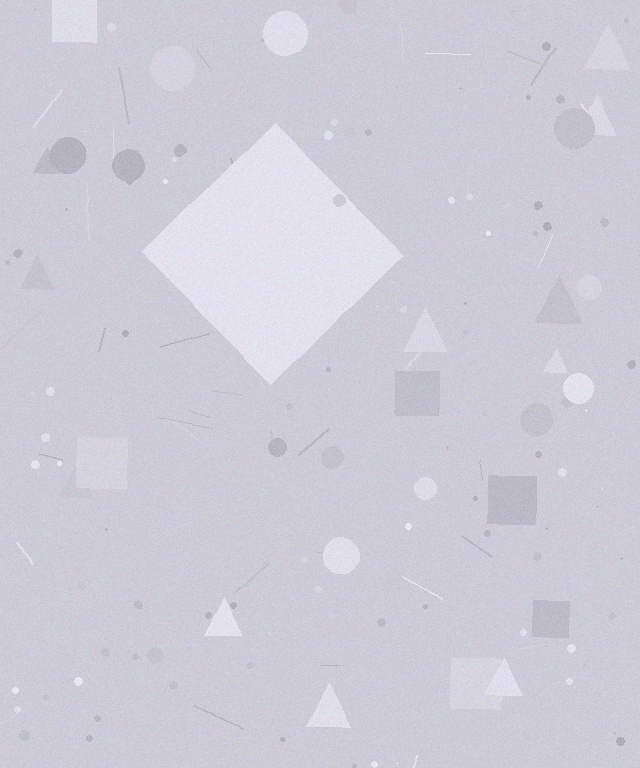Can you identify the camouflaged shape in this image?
The camouflaged shape is a diamond.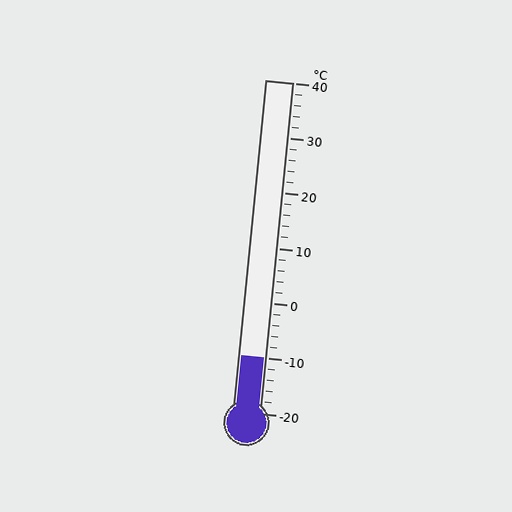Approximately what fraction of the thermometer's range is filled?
The thermometer is filled to approximately 15% of its range.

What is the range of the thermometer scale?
The thermometer scale ranges from -20°C to 40°C.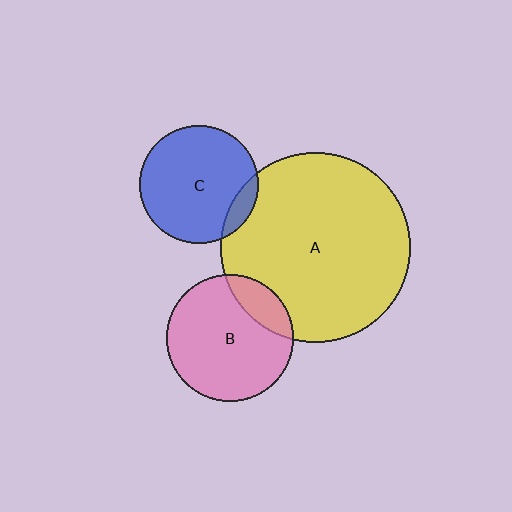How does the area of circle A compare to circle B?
Approximately 2.2 times.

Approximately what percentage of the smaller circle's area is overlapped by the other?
Approximately 15%.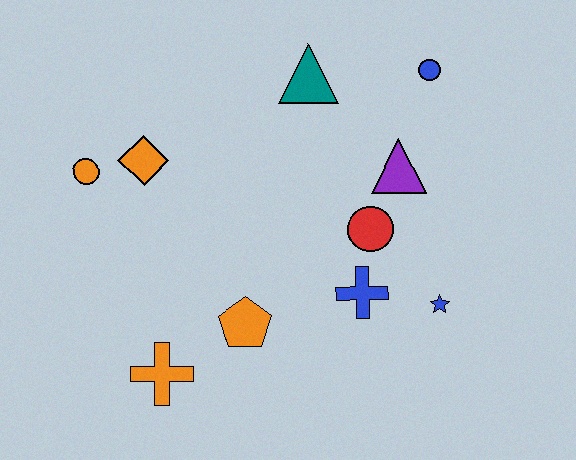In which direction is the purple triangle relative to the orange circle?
The purple triangle is to the right of the orange circle.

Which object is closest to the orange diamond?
The orange circle is closest to the orange diamond.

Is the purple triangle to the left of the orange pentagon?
No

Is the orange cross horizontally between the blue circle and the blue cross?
No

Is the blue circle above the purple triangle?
Yes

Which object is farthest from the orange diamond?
The blue star is farthest from the orange diamond.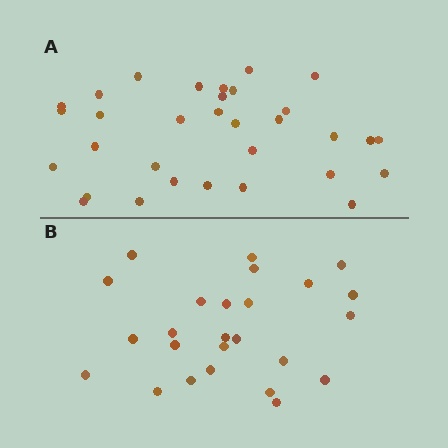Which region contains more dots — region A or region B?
Region A (the top region) has more dots.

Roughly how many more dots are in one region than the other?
Region A has roughly 8 or so more dots than region B.